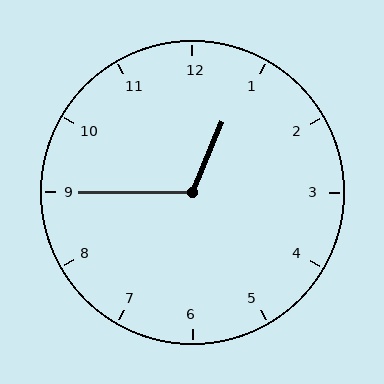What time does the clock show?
12:45.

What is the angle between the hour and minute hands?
Approximately 112 degrees.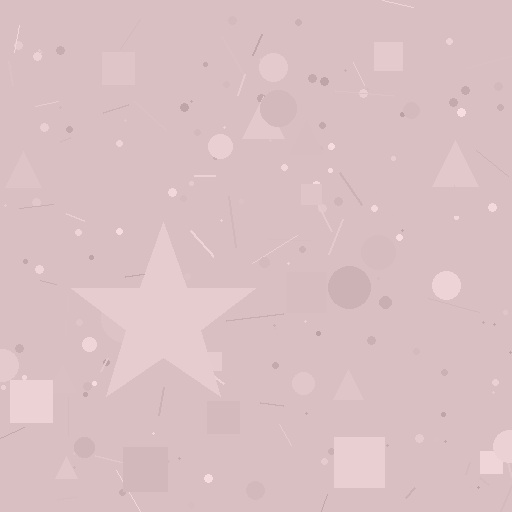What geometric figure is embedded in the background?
A star is embedded in the background.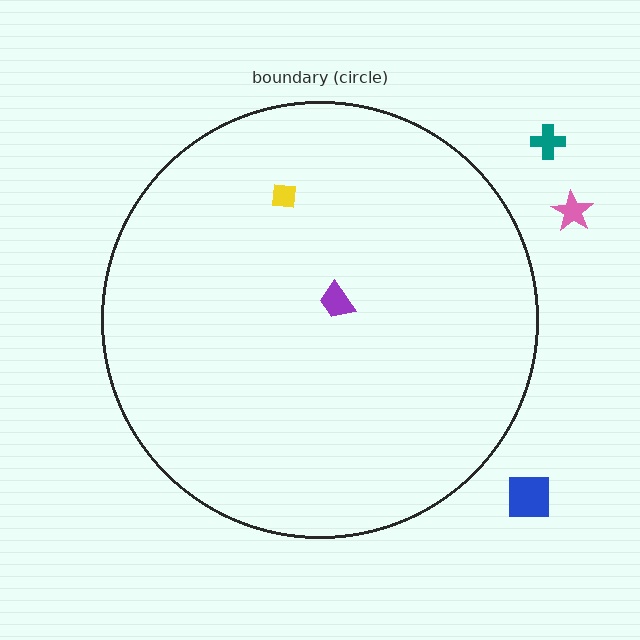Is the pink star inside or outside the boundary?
Outside.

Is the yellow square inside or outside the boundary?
Inside.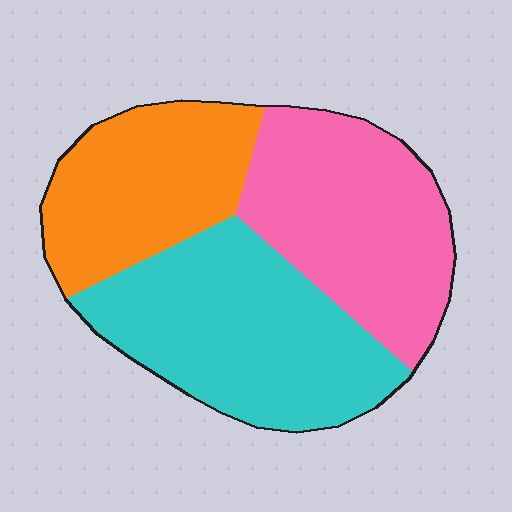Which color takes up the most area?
Cyan, at roughly 40%.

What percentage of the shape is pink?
Pink covers about 35% of the shape.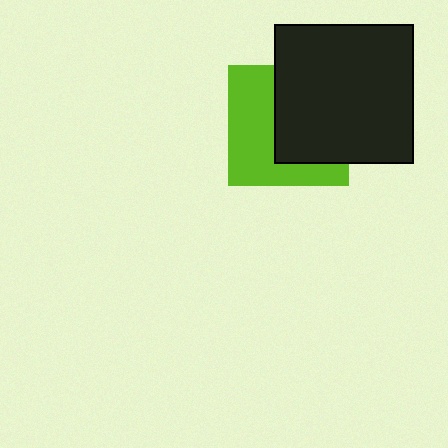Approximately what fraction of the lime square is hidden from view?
Roughly 51% of the lime square is hidden behind the black square.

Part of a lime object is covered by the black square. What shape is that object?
It is a square.